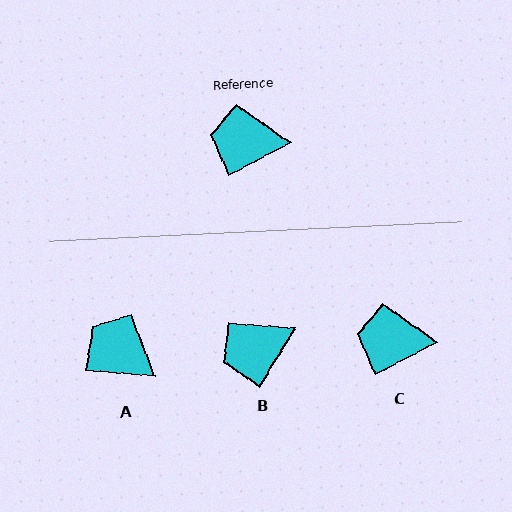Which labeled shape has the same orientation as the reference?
C.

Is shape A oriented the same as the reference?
No, it is off by about 33 degrees.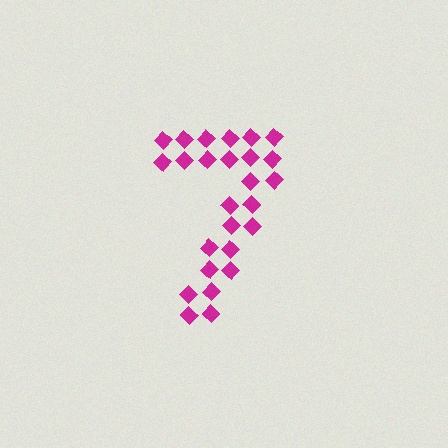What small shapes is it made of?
It is made of small diamonds.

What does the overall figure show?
The overall figure shows the digit 7.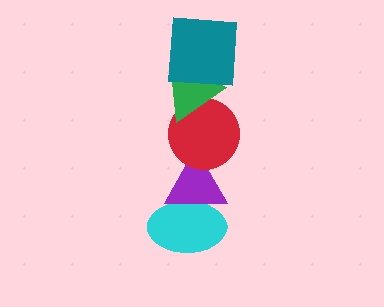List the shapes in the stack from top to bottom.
From top to bottom: the teal square, the green triangle, the red circle, the purple triangle, the cyan ellipse.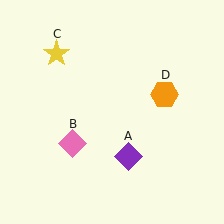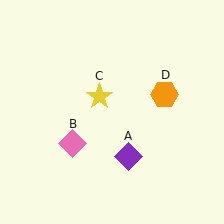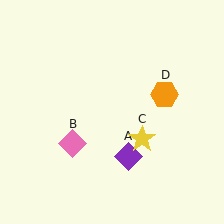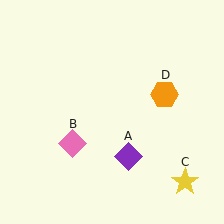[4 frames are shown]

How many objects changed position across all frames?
1 object changed position: yellow star (object C).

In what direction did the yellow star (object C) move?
The yellow star (object C) moved down and to the right.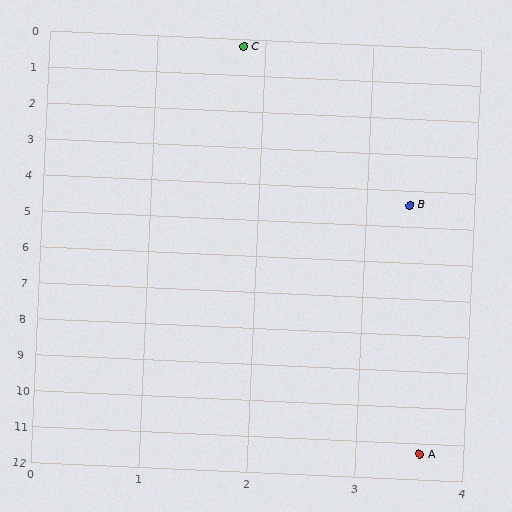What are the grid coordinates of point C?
Point C is at approximately (1.8, 0.2).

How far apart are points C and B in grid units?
Points C and B are about 4.5 grid units apart.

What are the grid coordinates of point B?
Point B is at approximately (3.4, 4.4).